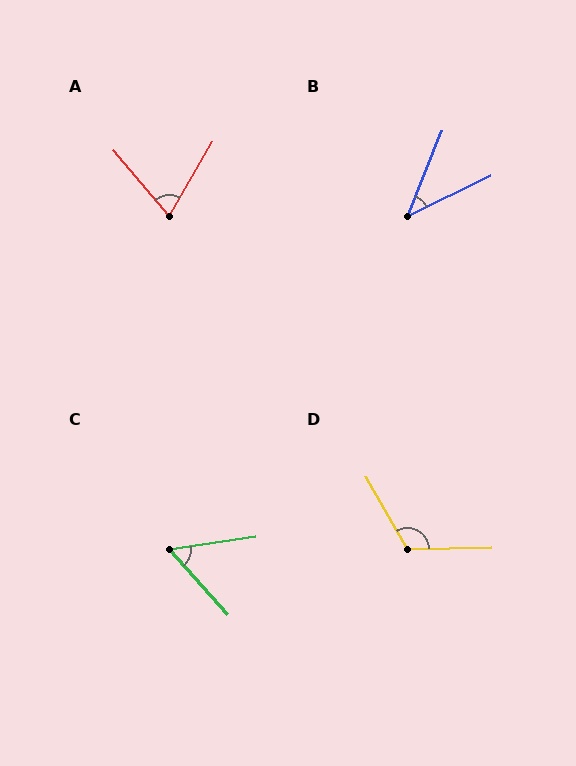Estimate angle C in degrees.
Approximately 57 degrees.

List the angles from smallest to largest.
B (42°), C (57°), A (71°), D (119°).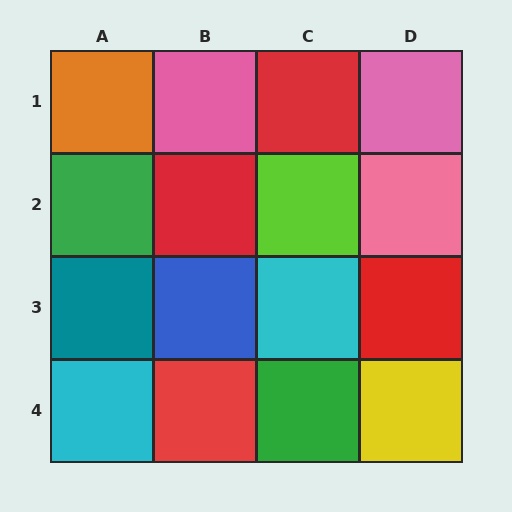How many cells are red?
4 cells are red.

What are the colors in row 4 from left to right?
Cyan, red, green, yellow.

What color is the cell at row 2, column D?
Pink.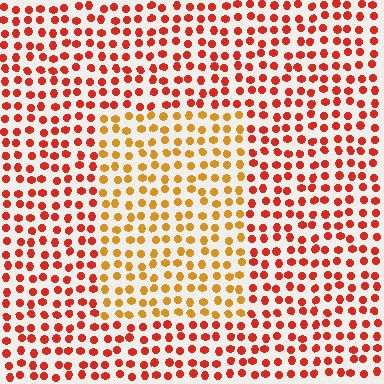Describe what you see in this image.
The image is filled with small red elements in a uniform arrangement. A rectangle-shaped region is visible where the elements are tinted to a slightly different hue, forming a subtle color boundary.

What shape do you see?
I see a rectangle.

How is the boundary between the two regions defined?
The boundary is defined purely by a slight shift in hue (about 36 degrees). Spacing, size, and orientation are identical on both sides.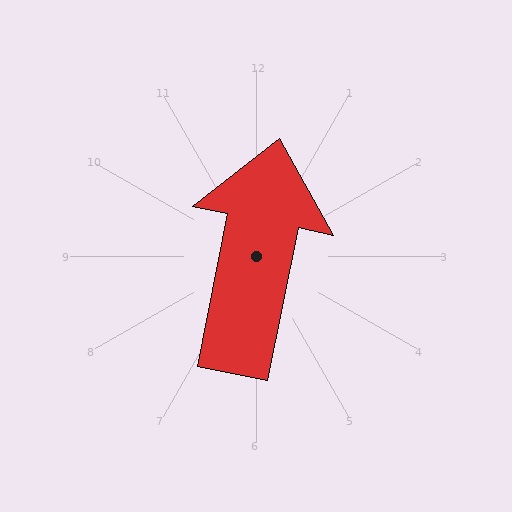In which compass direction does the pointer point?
North.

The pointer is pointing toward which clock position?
Roughly 12 o'clock.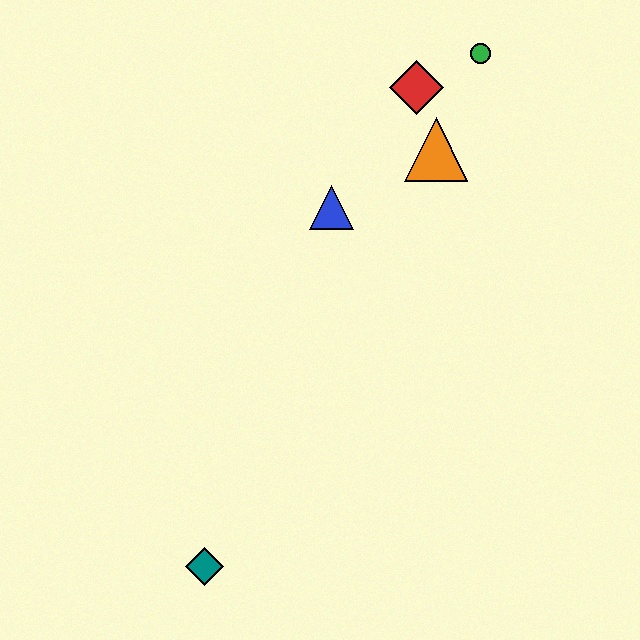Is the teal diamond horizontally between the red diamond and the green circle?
No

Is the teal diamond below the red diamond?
Yes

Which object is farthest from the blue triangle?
The teal diamond is farthest from the blue triangle.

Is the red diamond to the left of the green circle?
Yes